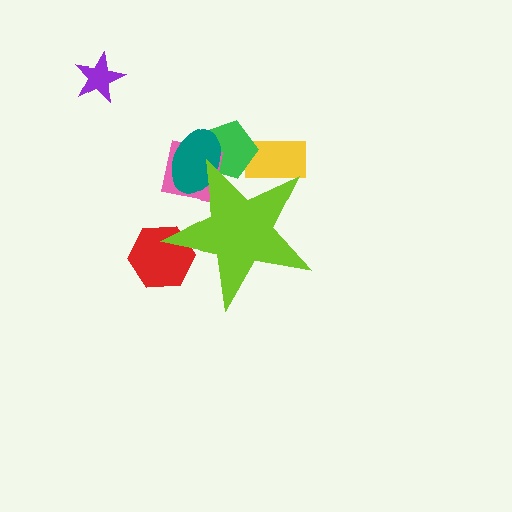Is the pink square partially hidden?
Yes, the pink square is partially hidden behind the lime star.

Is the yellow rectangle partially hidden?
Yes, the yellow rectangle is partially hidden behind the lime star.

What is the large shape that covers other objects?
A lime star.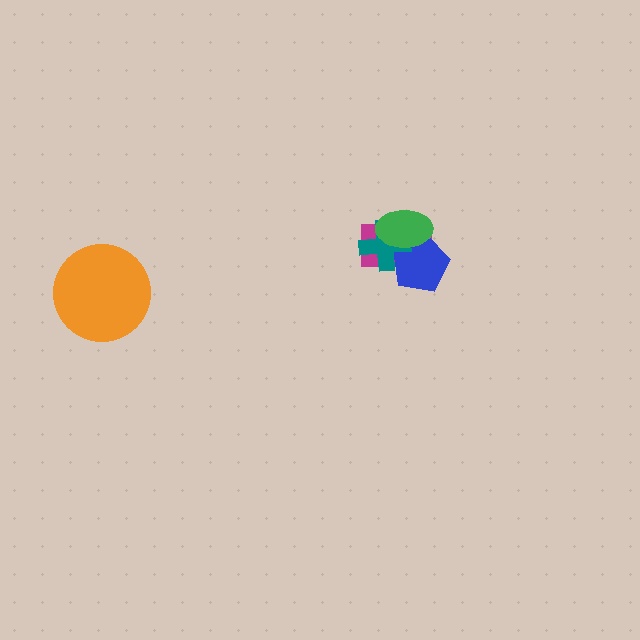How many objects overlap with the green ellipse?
3 objects overlap with the green ellipse.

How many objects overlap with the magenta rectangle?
3 objects overlap with the magenta rectangle.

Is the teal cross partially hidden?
Yes, it is partially covered by another shape.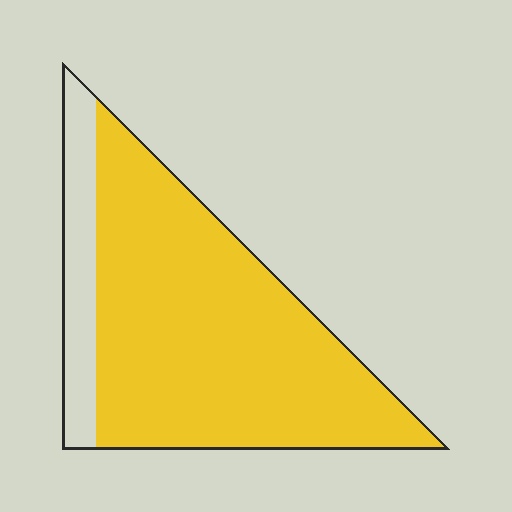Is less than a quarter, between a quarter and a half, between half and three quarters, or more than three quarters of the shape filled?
More than three quarters.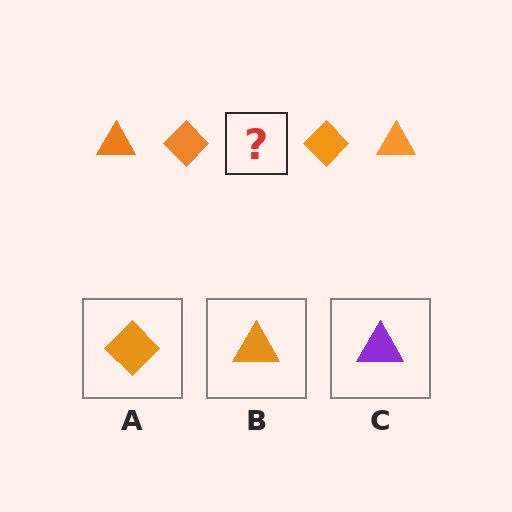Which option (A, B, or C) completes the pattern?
B.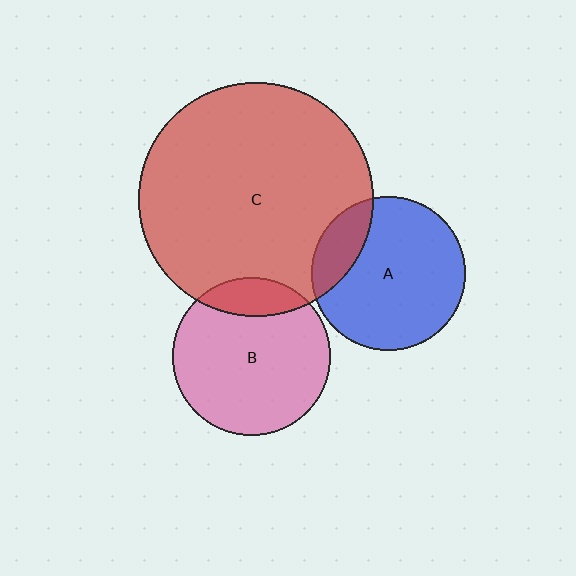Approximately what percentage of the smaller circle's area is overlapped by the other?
Approximately 20%.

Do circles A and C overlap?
Yes.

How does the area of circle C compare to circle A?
Approximately 2.3 times.